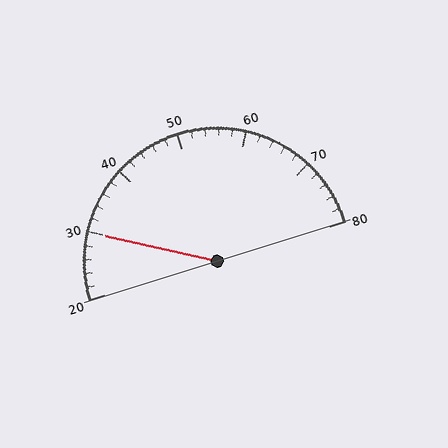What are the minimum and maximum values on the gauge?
The gauge ranges from 20 to 80.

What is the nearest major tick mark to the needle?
The nearest major tick mark is 30.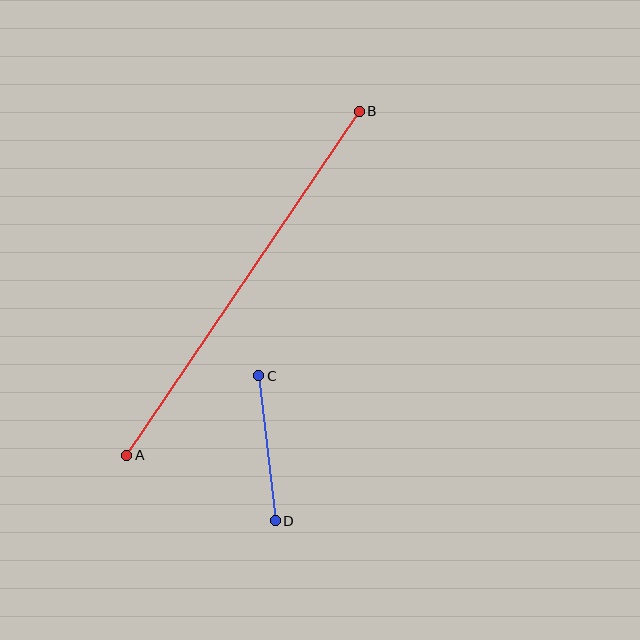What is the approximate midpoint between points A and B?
The midpoint is at approximately (243, 283) pixels.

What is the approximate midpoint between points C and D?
The midpoint is at approximately (267, 448) pixels.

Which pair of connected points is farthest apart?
Points A and B are farthest apart.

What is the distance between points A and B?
The distance is approximately 415 pixels.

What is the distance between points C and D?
The distance is approximately 146 pixels.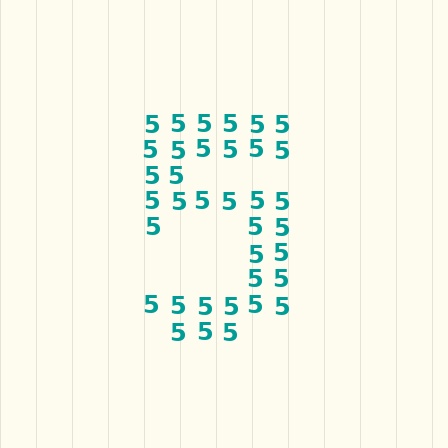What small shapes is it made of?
It is made of small digit 5's.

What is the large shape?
The large shape is the digit 5.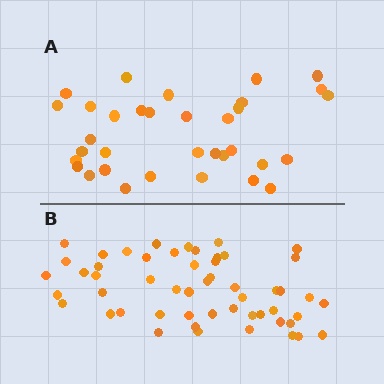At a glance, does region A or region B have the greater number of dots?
Region B (the bottom region) has more dots.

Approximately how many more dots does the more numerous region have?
Region B has approximately 20 more dots than region A.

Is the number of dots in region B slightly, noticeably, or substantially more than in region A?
Region B has substantially more. The ratio is roughly 1.6 to 1.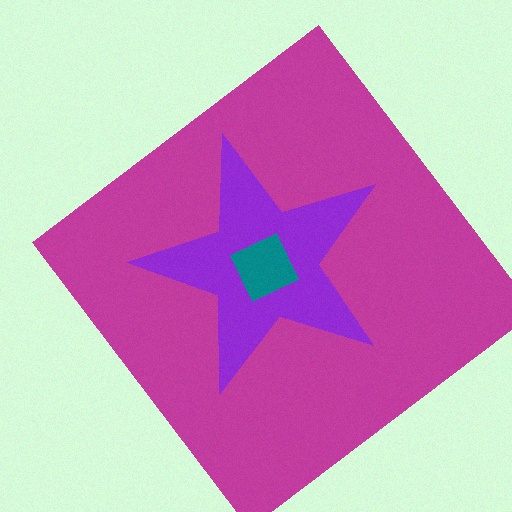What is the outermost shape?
The magenta diamond.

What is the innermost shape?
The teal diamond.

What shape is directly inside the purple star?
The teal diamond.